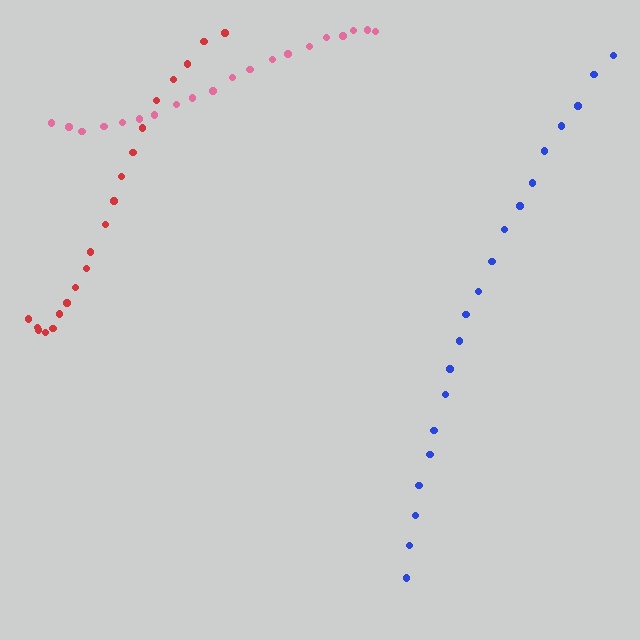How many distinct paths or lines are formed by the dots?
There are 3 distinct paths.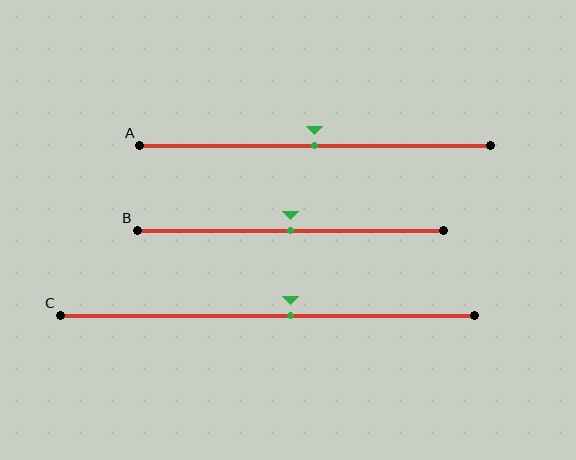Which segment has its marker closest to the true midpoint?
Segment A has its marker closest to the true midpoint.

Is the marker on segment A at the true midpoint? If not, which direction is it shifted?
Yes, the marker on segment A is at the true midpoint.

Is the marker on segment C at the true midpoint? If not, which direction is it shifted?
No, the marker on segment C is shifted to the right by about 6% of the segment length.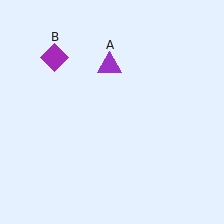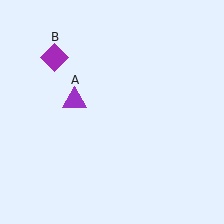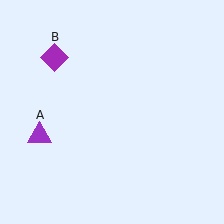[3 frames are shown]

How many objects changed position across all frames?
1 object changed position: purple triangle (object A).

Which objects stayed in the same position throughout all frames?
Purple diamond (object B) remained stationary.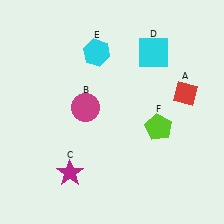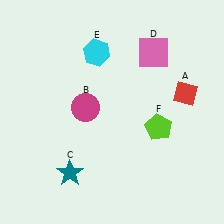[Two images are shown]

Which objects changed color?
C changed from magenta to teal. D changed from cyan to pink.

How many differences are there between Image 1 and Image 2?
There are 2 differences between the two images.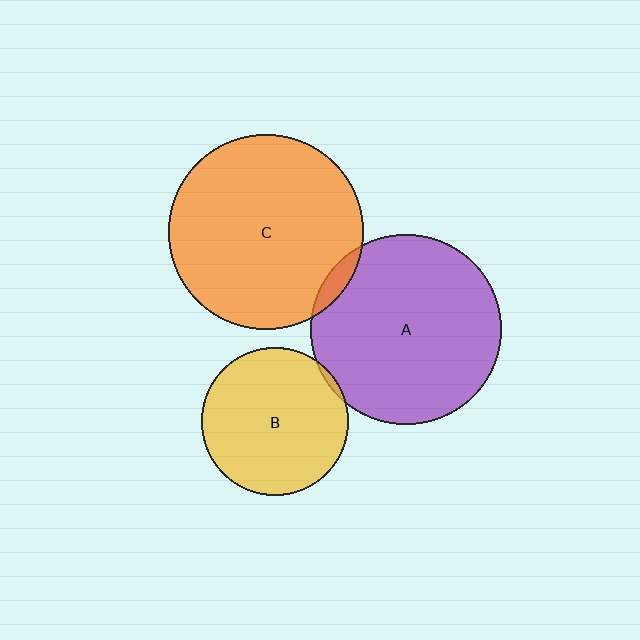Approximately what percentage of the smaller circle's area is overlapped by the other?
Approximately 5%.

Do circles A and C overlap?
Yes.